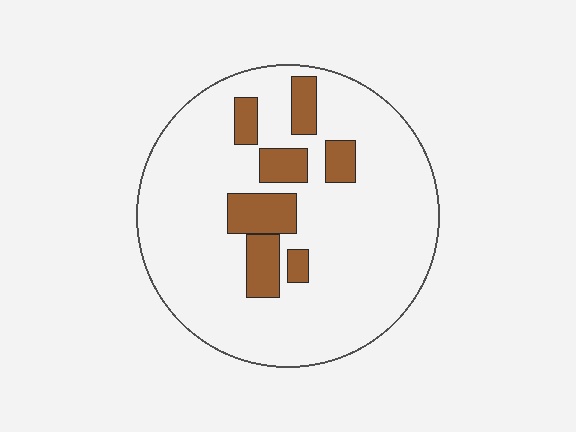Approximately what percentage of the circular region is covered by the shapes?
Approximately 15%.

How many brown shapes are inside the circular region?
7.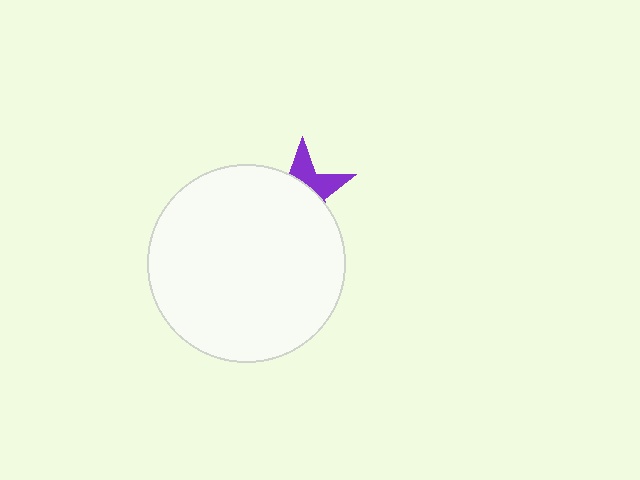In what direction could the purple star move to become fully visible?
The purple star could move up. That would shift it out from behind the white circle entirely.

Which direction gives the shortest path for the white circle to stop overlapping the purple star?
Moving down gives the shortest separation.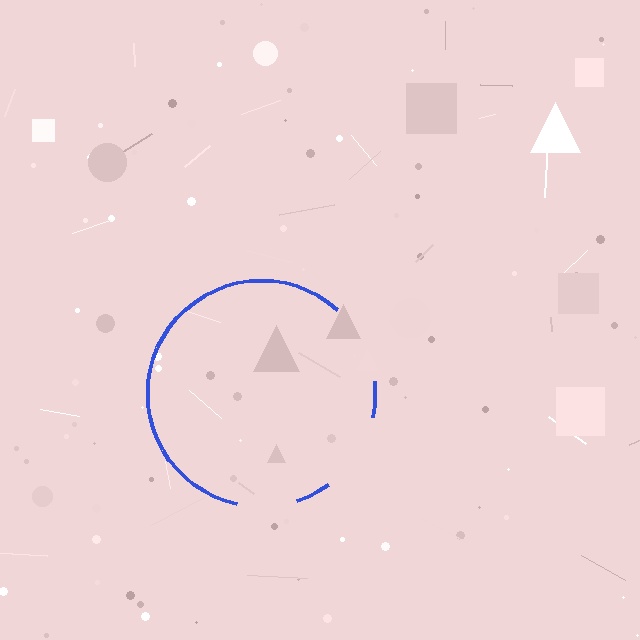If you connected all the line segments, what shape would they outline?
They would outline a circle.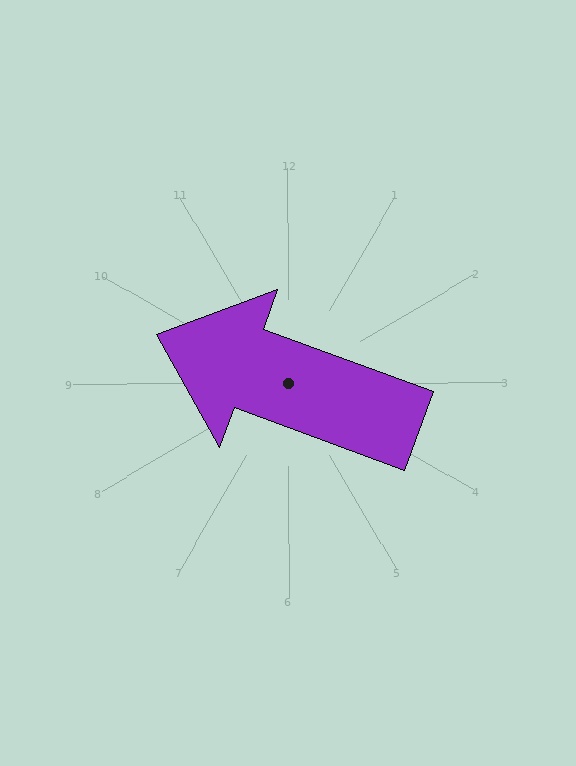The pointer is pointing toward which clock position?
Roughly 10 o'clock.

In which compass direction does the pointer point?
West.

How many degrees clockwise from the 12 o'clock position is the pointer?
Approximately 290 degrees.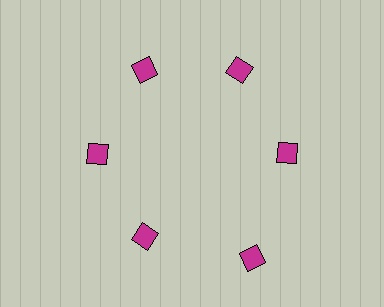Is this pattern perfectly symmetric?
No. The 6 magenta diamonds are arranged in a ring, but one element near the 5 o'clock position is pushed outward from the center, breaking the 6-fold rotational symmetry.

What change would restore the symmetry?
The symmetry would be restored by moving it inward, back onto the ring so that all 6 diamonds sit at equal angles and equal distance from the center.